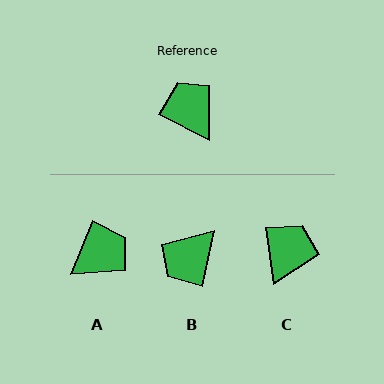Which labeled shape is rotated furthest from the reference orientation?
B, about 105 degrees away.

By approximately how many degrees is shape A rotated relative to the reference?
Approximately 86 degrees clockwise.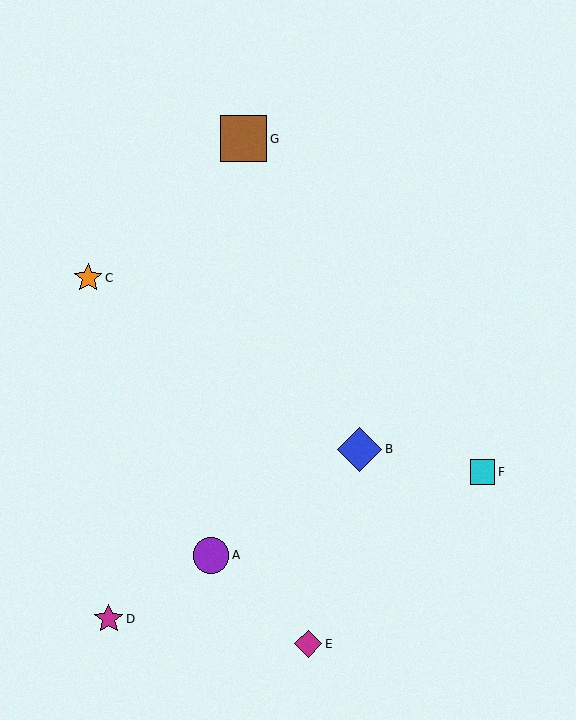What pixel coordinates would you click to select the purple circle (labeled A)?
Click at (211, 555) to select the purple circle A.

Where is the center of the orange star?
The center of the orange star is at (88, 278).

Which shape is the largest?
The brown square (labeled G) is the largest.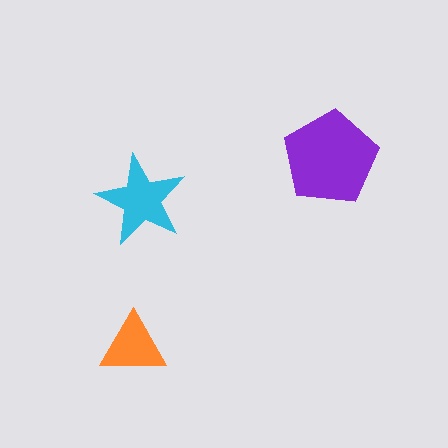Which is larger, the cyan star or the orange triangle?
The cyan star.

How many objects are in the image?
There are 3 objects in the image.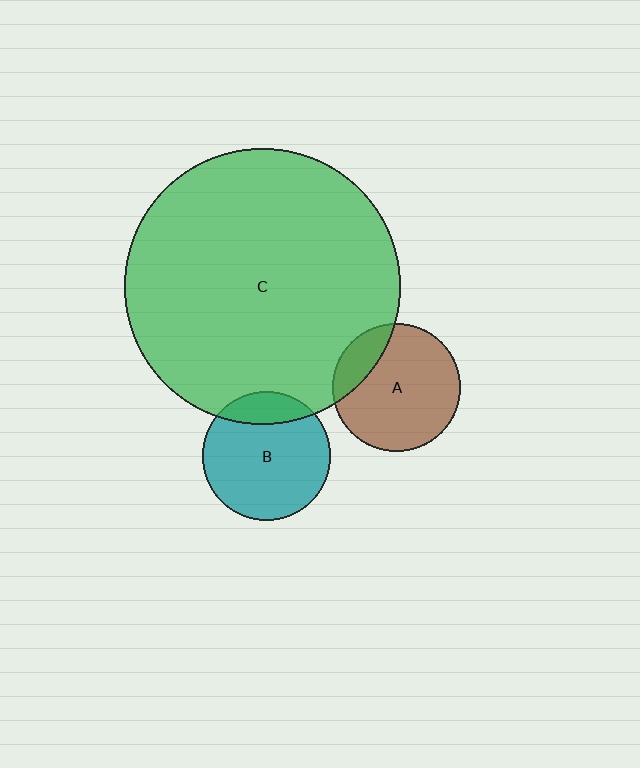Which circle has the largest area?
Circle C (green).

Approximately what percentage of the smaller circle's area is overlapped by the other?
Approximately 15%.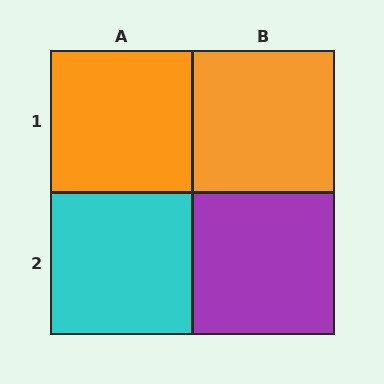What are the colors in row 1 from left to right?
Orange, orange.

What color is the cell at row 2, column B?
Purple.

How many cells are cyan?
1 cell is cyan.